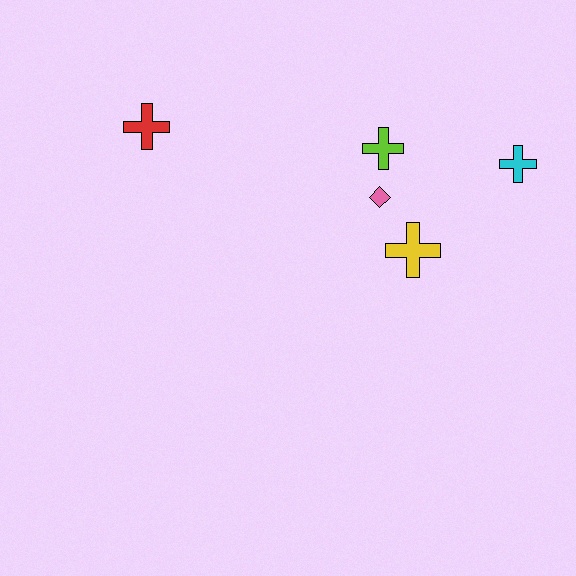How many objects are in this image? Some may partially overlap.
There are 5 objects.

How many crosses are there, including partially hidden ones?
There are 4 crosses.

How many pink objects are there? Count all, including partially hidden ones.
There is 1 pink object.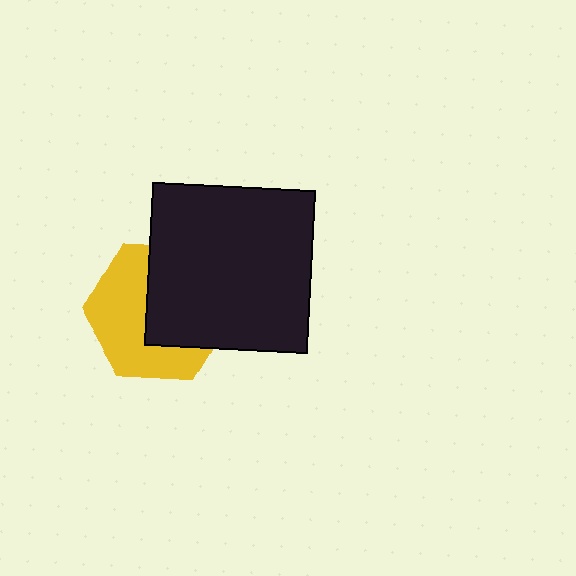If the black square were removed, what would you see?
You would see the complete yellow hexagon.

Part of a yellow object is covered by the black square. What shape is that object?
It is a hexagon.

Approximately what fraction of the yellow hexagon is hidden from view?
Roughly 48% of the yellow hexagon is hidden behind the black square.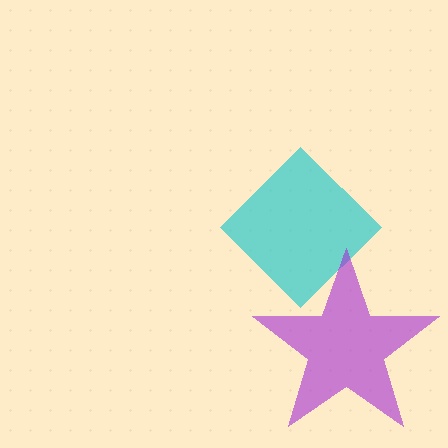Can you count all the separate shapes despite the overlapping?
Yes, there are 2 separate shapes.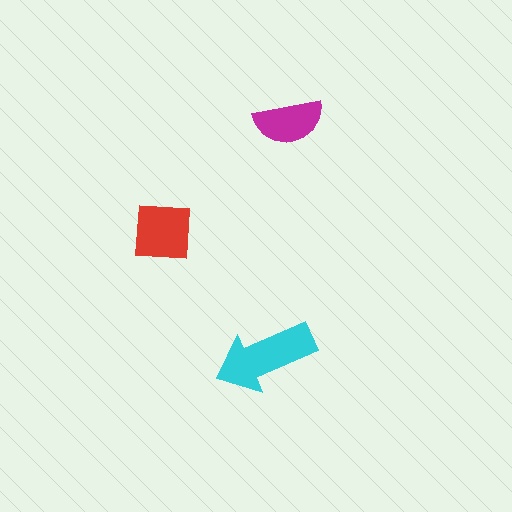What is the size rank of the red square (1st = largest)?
2nd.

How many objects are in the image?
There are 3 objects in the image.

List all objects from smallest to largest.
The magenta semicircle, the red square, the cyan arrow.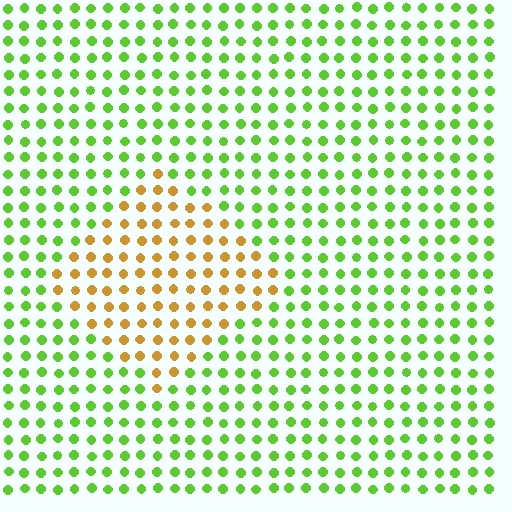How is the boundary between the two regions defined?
The boundary is defined purely by a slight shift in hue (about 64 degrees). Spacing, size, and orientation are identical on both sides.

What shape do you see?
I see a diamond.